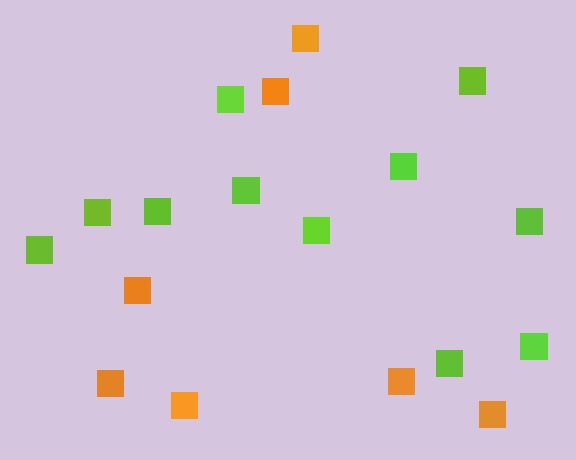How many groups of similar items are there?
There are 2 groups: one group of orange squares (7) and one group of lime squares (11).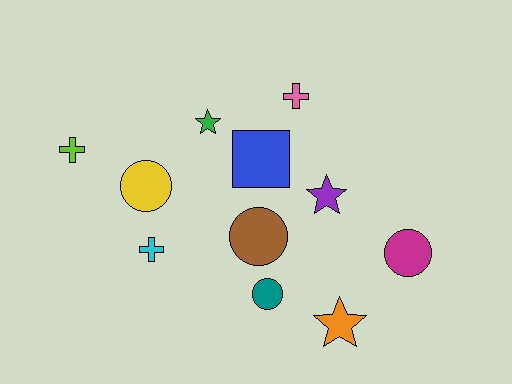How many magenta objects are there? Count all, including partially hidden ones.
There is 1 magenta object.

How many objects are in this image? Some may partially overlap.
There are 11 objects.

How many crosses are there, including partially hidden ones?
There are 3 crosses.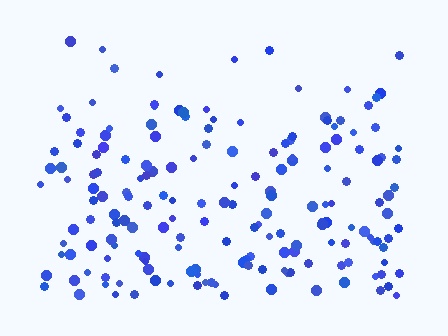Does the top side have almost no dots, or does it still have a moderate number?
Still a moderate number, just noticeably fewer than the bottom.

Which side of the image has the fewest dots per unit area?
The top.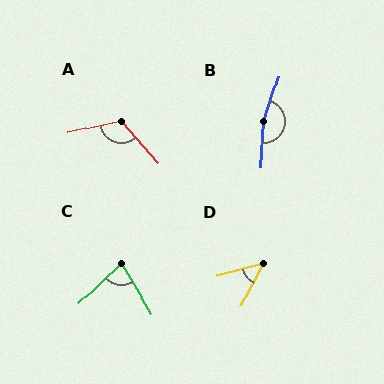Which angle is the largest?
B, at approximately 165 degrees.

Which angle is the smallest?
D, at approximately 48 degrees.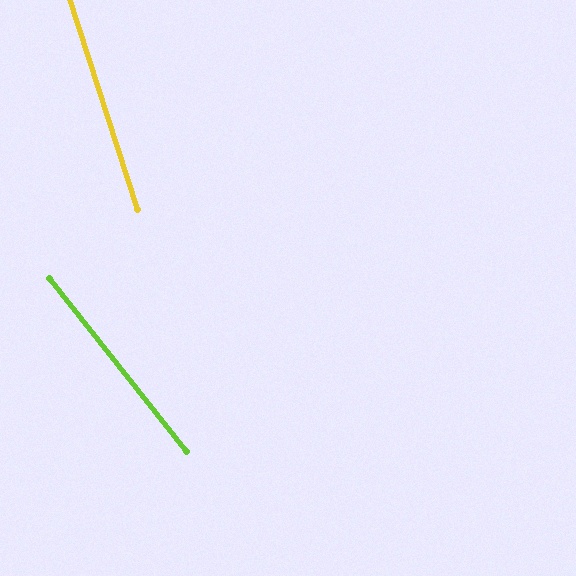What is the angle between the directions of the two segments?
Approximately 21 degrees.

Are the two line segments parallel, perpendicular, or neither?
Neither parallel nor perpendicular — they differ by about 21°.